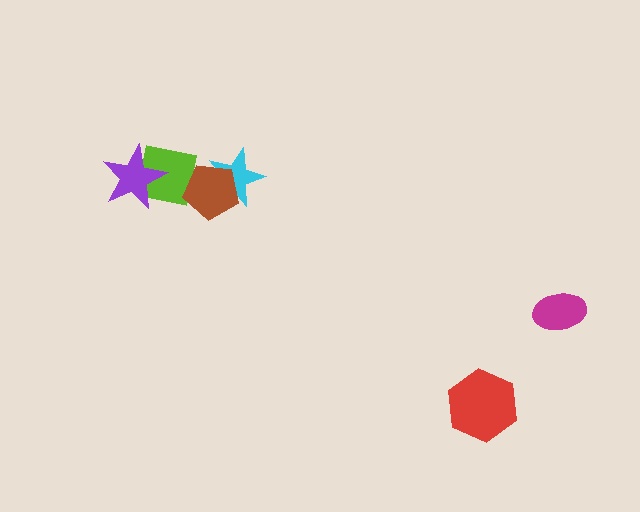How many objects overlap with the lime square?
2 objects overlap with the lime square.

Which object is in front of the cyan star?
The brown pentagon is in front of the cyan star.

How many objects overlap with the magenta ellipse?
0 objects overlap with the magenta ellipse.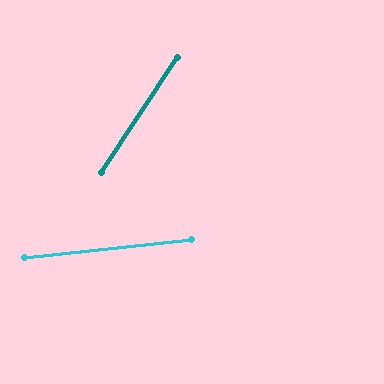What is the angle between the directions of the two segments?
Approximately 50 degrees.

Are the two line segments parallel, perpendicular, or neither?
Neither parallel nor perpendicular — they differ by about 50°.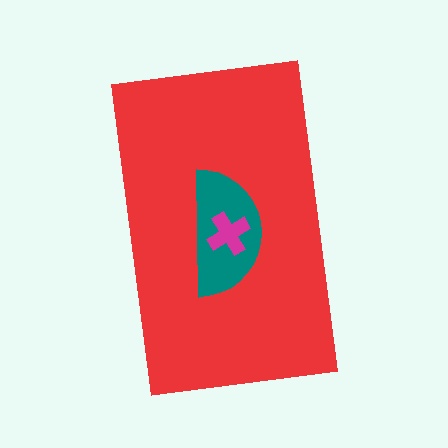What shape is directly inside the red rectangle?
The teal semicircle.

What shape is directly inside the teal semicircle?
The magenta cross.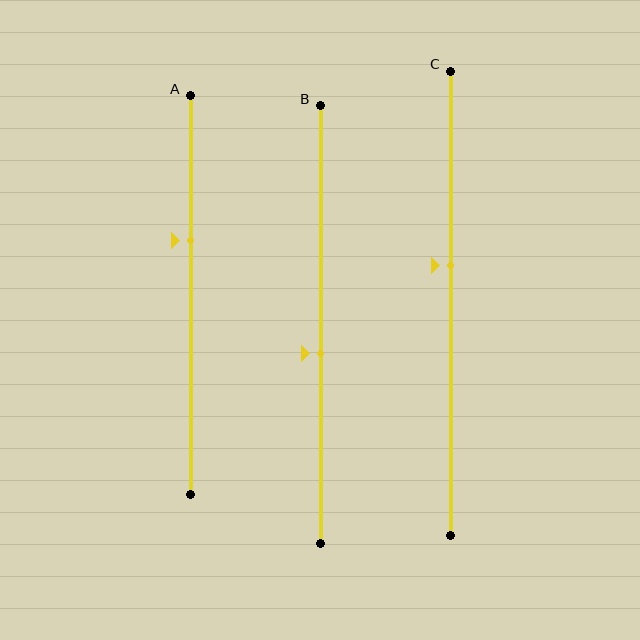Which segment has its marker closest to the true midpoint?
Segment B has its marker closest to the true midpoint.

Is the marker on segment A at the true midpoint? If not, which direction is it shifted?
No, the marker on segment A is shifted upward by about 14% of the segment length.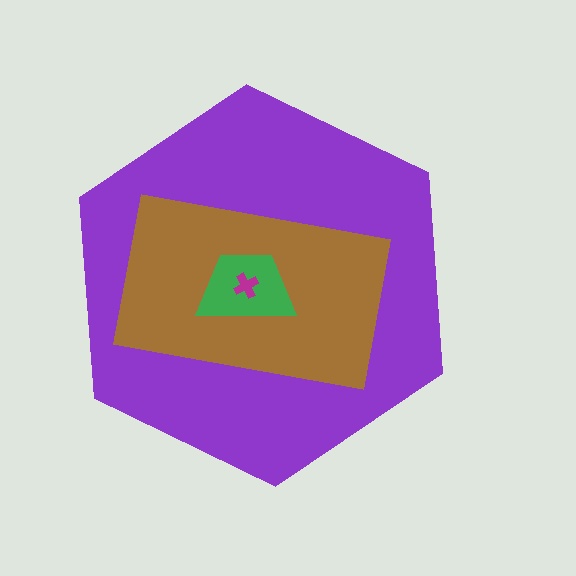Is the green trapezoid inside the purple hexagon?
Yes.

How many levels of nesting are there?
4.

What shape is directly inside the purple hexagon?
The brown rectangle.